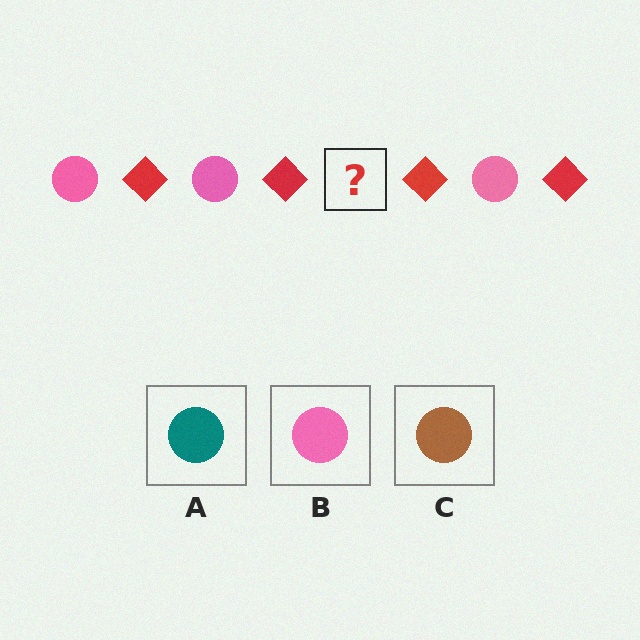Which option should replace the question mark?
Option B.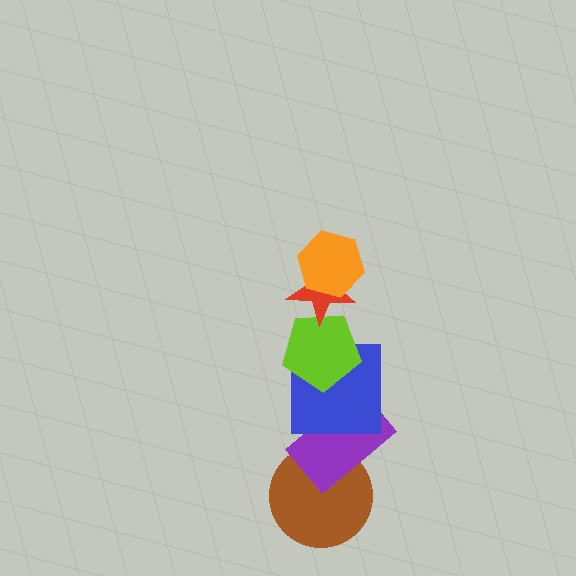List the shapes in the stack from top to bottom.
From top to bottom: the orange hexagon, the red star, the lime pentagon, the blue square, the purple rectangle, the brown circle.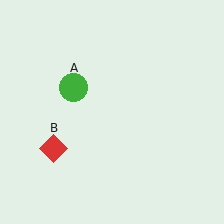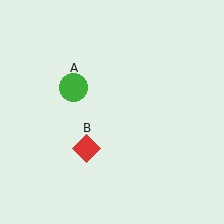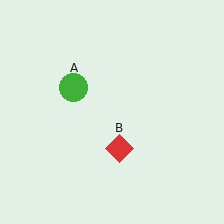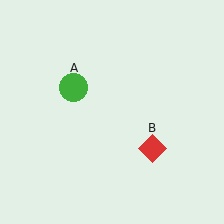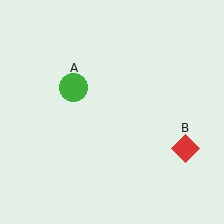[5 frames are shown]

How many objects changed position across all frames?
1 object changed position: red diamond (object B).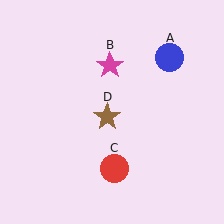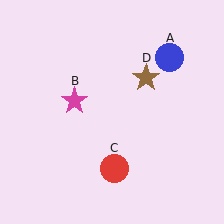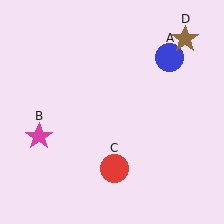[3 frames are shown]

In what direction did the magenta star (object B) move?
The magenta star (object B) moved down and to the left.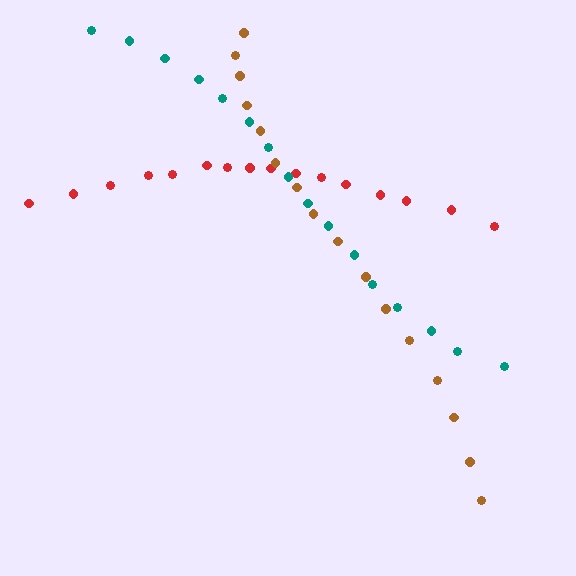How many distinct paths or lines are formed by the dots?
There are 3 distinct paths.